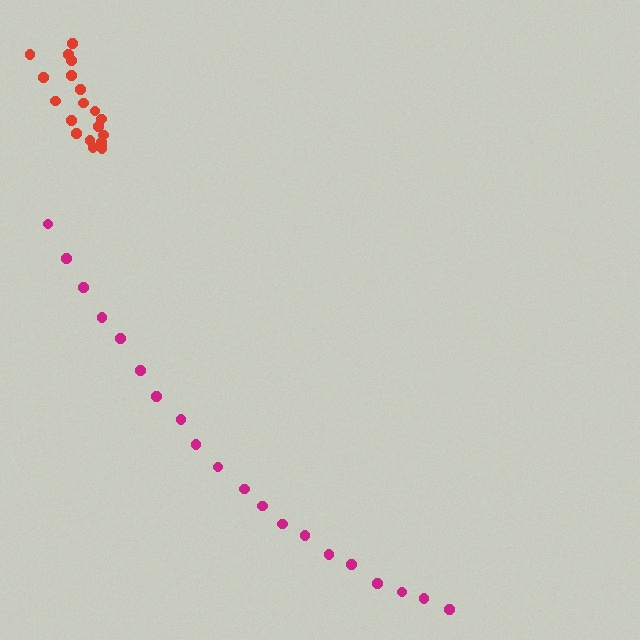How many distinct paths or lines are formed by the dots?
There are 2 distinct paths.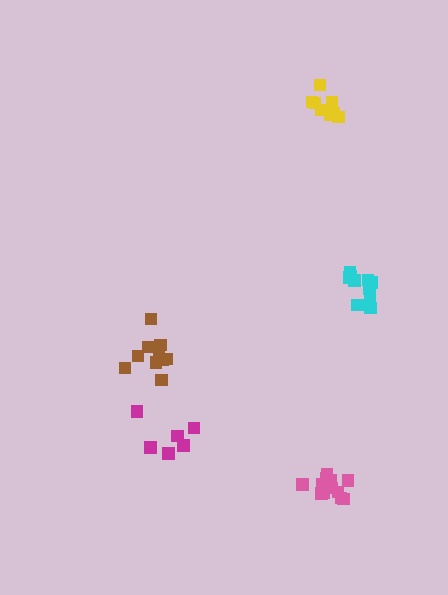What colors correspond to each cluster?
The clusters are colored: yellow, brown, pink, cyan, magenta.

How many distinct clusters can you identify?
There are 5 distinct clusters.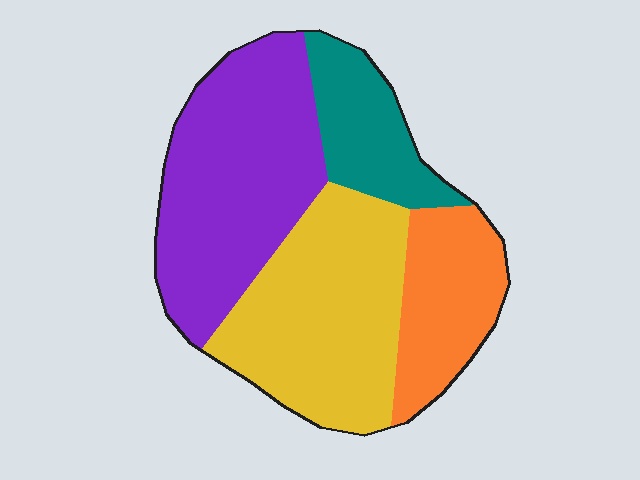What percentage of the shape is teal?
Teal takes up less than a sixth of the shape.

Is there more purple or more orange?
Purple.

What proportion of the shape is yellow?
Yellow takes up between a sixth and a third of the shape.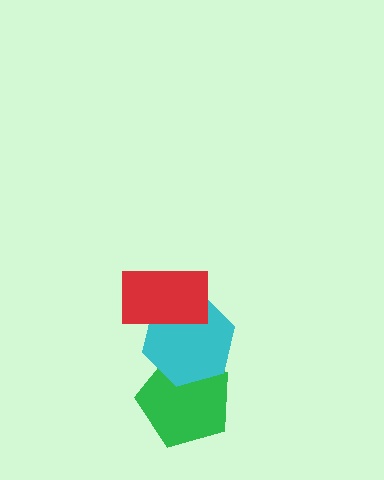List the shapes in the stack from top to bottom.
From top to bottom: the red rectangle, the cyan hexagon, the green pentagon.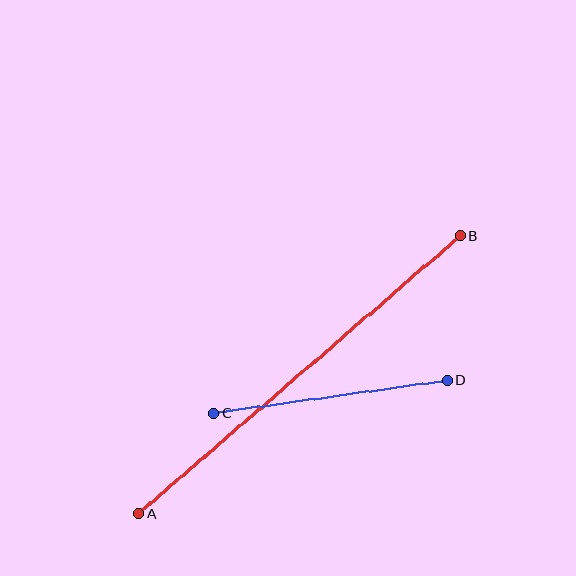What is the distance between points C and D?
The distance is approximately 237 pixels.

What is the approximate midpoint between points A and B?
The midpoint is at approximately (299, 375) pixels.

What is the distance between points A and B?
The distance is approximately 425 pixels.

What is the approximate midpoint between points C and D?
The midpoint is at approximately (330, 397) pixels.